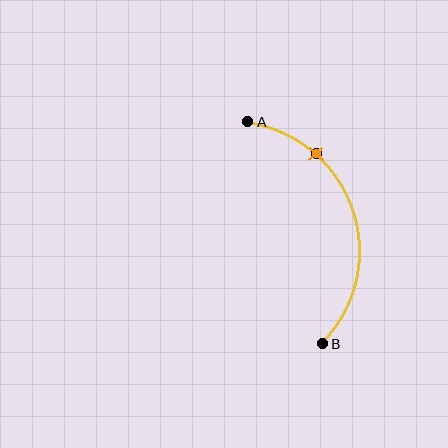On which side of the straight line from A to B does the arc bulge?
The arc bulges to the right of the straight line connecting A and B.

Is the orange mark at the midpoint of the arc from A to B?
No. The orange mark lies on the arc but is closer to endpoint A. The arc midpoint would be at the point on the curve equidistant along the arc from both A and B.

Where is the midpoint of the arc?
The arc midpoint is the point on the curve farthest from the straight line joining A and B. It sits to the right of that line.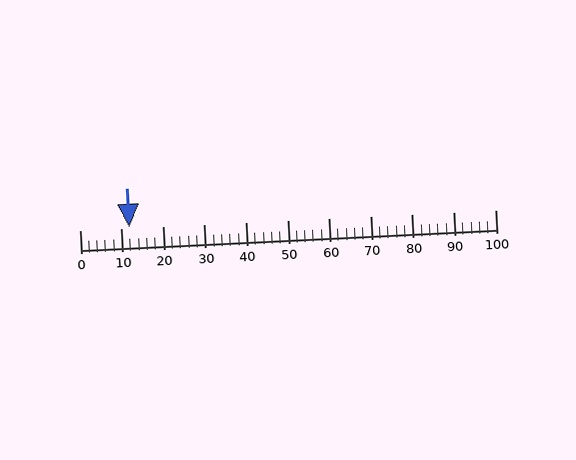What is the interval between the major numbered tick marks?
The major tick marks are spaced 10 units apart.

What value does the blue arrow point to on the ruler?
The blue arrow points to approximately 12.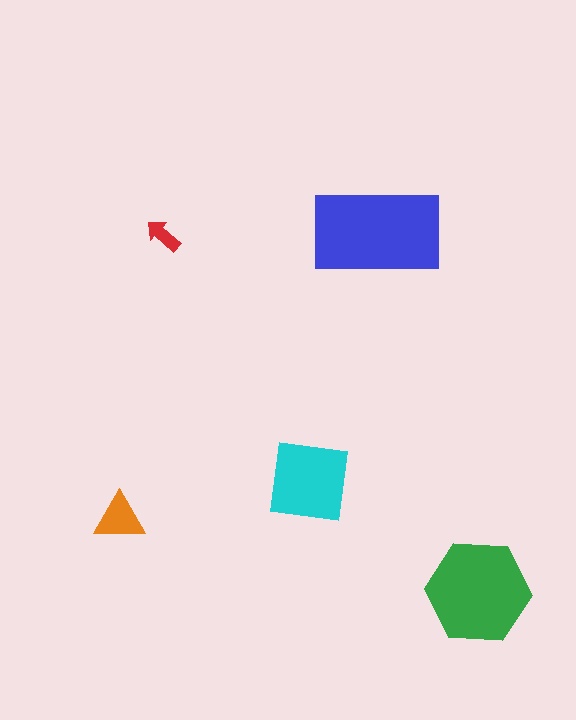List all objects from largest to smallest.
The blue rectangle, the green hexagon, the cyan square, the orange triangle, the red arrow.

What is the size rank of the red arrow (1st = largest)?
5th.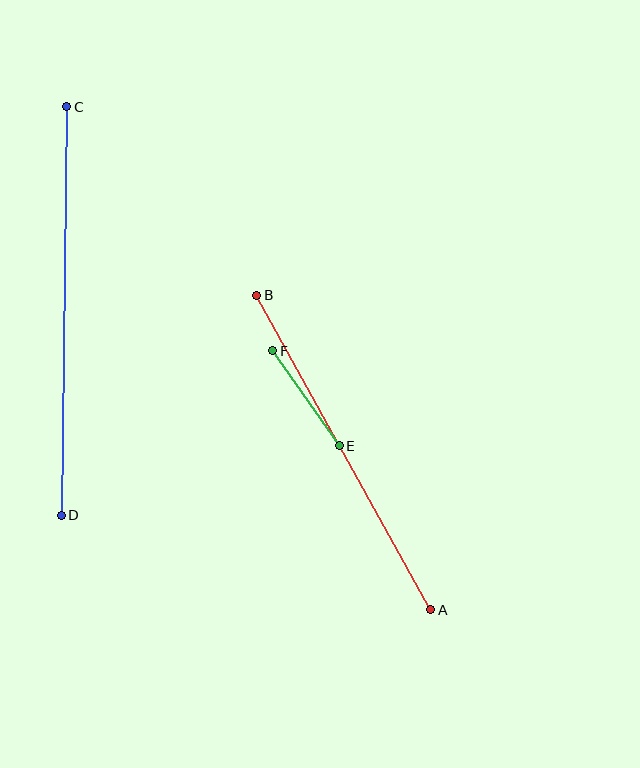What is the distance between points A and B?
The distance is approximately 360 pixels.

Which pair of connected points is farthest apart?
Points C and D are farthest apart.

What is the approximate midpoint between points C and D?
The midpoint is at approximately (64, 311) pixels.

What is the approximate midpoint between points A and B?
The midpoint is at approximately (344, 452) pixels.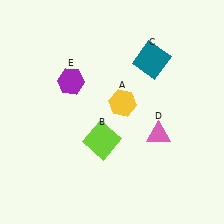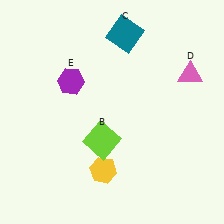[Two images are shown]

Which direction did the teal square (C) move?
The teal square (C) moved left.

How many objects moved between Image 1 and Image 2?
3 objects moved between the two images.